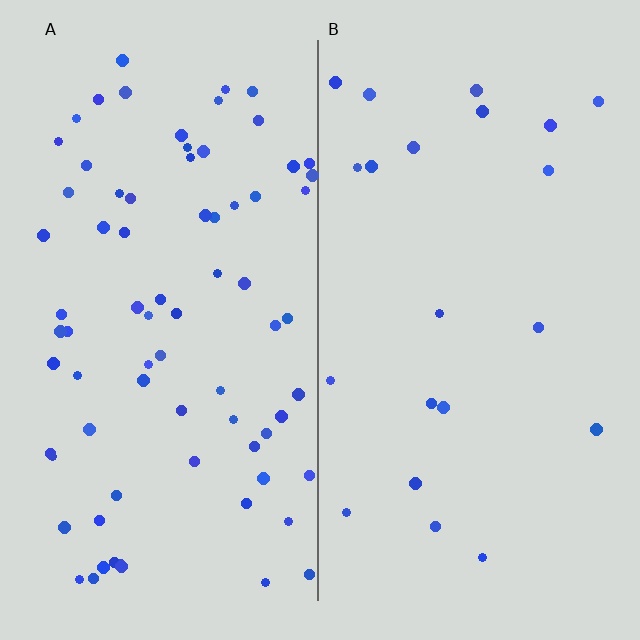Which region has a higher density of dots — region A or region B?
A (the left).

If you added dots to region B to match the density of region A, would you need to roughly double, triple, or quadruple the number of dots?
Approximately quadruple.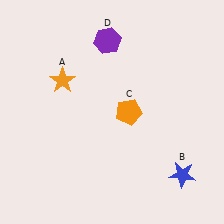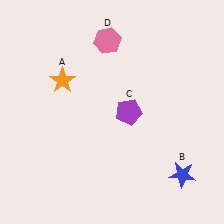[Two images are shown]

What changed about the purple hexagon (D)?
In Image 1, D is purple. In Image 2, it changed to pink.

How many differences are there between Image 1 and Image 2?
There are 2 differences between the two images.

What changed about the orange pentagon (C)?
In Image 1, C is orange. In Image 2, it changed to purple.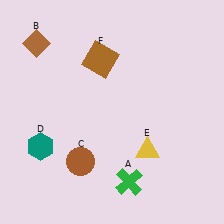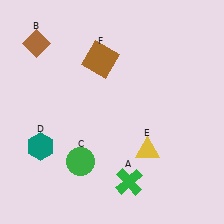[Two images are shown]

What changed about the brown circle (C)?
In Image 1, C is brown. In Image 2, it changed to green.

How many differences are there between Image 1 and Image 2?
There is 1 difference between the two images.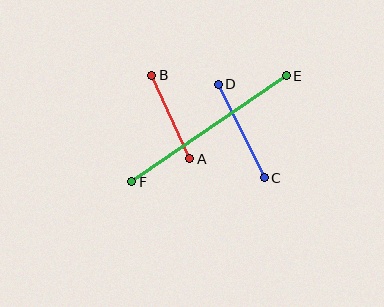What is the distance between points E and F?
The distance is approximately 187 pixels.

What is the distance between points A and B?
The distance is approximately 92 pixels.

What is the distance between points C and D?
The distance is approximately 104 pixels.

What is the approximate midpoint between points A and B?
The midpoint is at approximately (171, 117) pixels.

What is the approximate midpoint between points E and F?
The midpoint is at approximately (209, 129) pixels.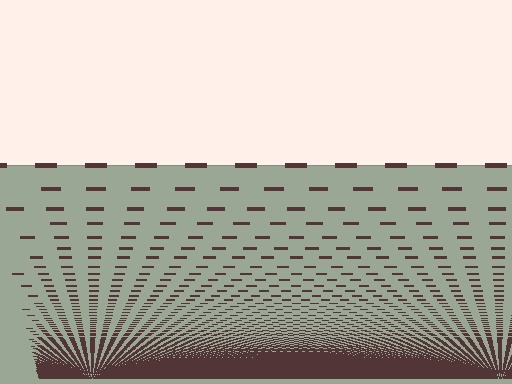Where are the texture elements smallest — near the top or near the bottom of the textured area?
Near the bottom.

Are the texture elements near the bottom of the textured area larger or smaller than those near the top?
Smaller. The gradient is inverted — elements near the bottom are smaller and denser.